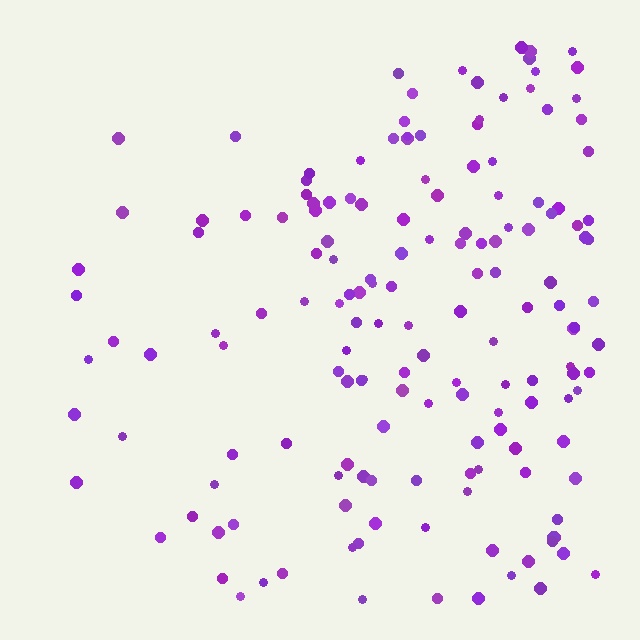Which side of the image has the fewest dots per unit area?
The left.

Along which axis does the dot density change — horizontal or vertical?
Horizontal.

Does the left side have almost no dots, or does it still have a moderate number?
Still a moderate number, just noticeably fewer than the right.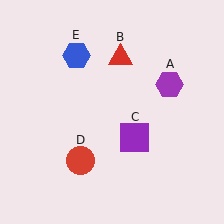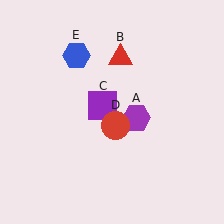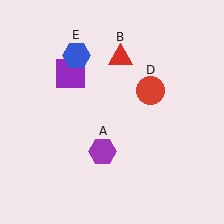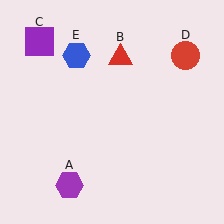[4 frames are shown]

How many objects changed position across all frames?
3 objects changed position: purple hexagon (object A), purple square (object C), red circle (object D).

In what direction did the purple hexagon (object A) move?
The purple hexagon (object A) moved down and to the left.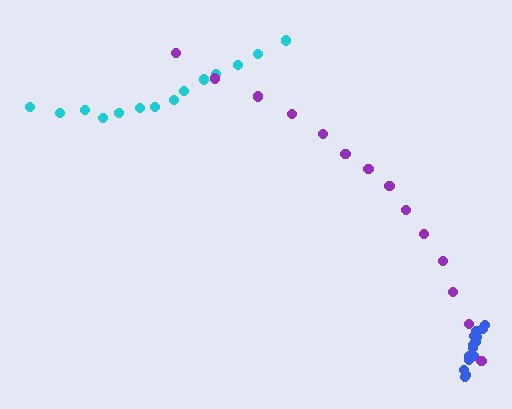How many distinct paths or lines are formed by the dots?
There are 3 distinct paths.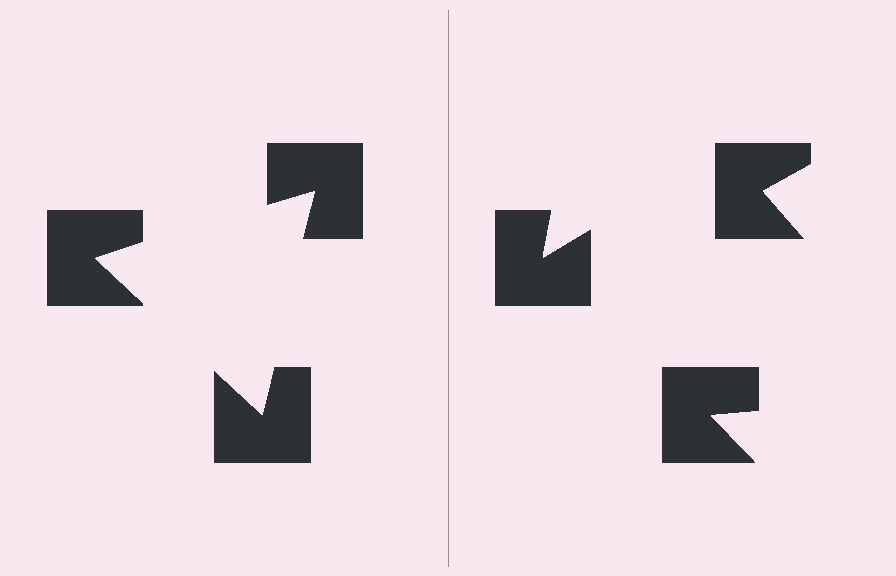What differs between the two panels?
The notched squares are positioned identically on both sides; only the wedge orientations differ. On the left they align to a triangle; on the right they are misaligned.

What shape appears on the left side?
An illusory triangle.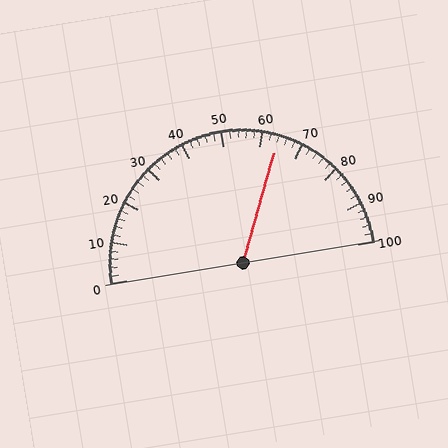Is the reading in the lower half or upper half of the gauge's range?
The reading is in the upper half of the range (0 to 100).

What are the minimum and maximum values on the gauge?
The gauge ranges from 0 to 100.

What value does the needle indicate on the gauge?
The needle indicates approximately 64.